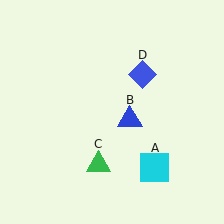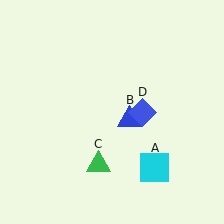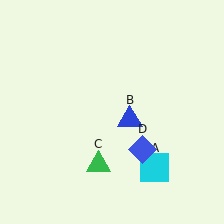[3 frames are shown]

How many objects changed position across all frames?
1 object changed position: blue diamond (object D).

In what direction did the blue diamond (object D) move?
The blue diamond (object D) moved down.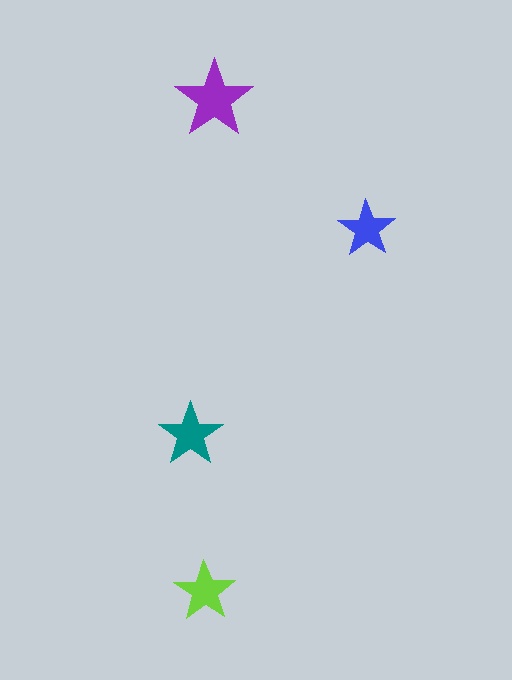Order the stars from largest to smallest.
the purple one, the teal one, the lime one, the blue one.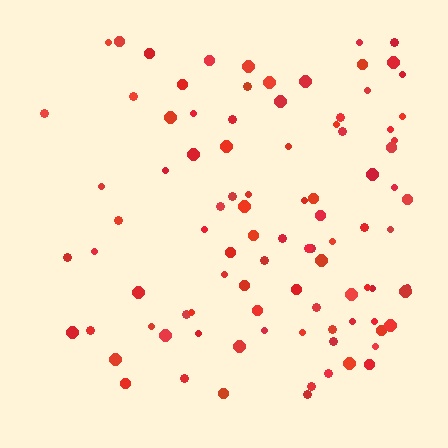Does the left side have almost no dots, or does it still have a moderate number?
Still a moderate number, just noticeably fewer than the right.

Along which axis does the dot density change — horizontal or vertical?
Horizontal.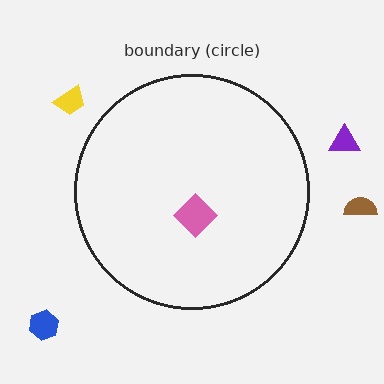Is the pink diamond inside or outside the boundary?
Inside.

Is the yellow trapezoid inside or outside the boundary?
Outside.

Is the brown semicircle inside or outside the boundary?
Outside.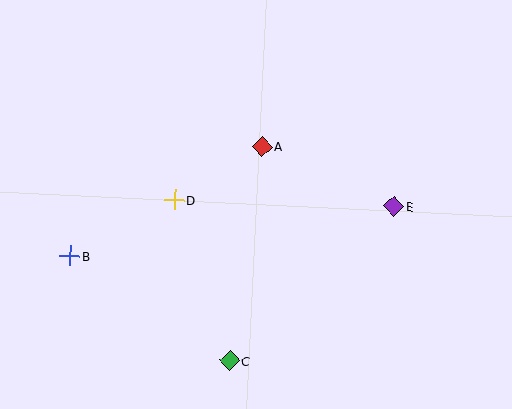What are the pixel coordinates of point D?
Point D is at (174, 200).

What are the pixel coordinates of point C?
Point C is at (230, 360).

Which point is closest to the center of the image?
Point A at (262, 147) is closest to the center.